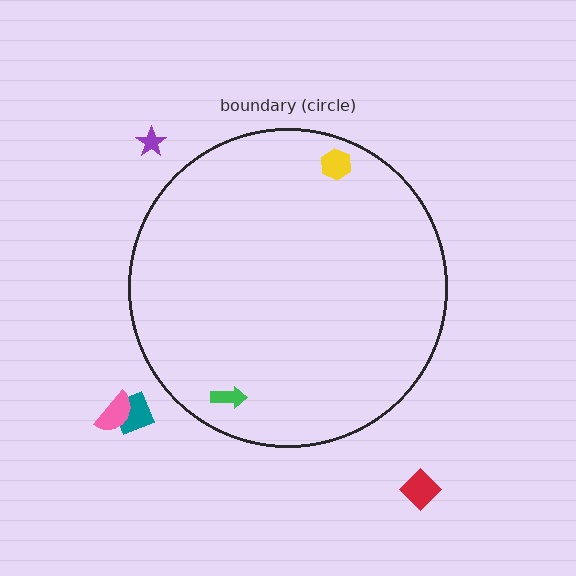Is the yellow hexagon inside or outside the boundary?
Inside.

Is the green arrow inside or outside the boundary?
Inside.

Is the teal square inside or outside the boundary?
Outside.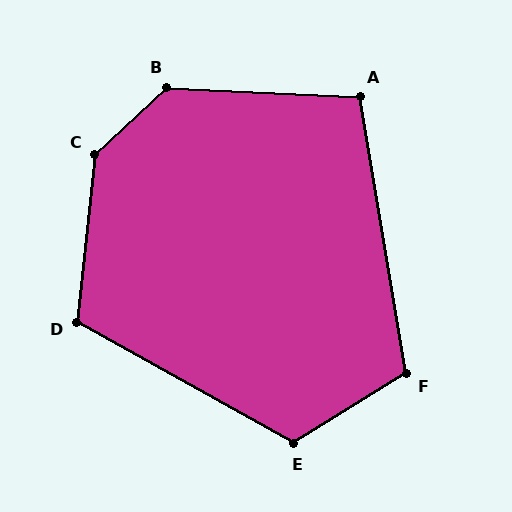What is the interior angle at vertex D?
Approximately 113 degrees (obtuse).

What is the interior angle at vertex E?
Approximately 119 degrees (obtuse).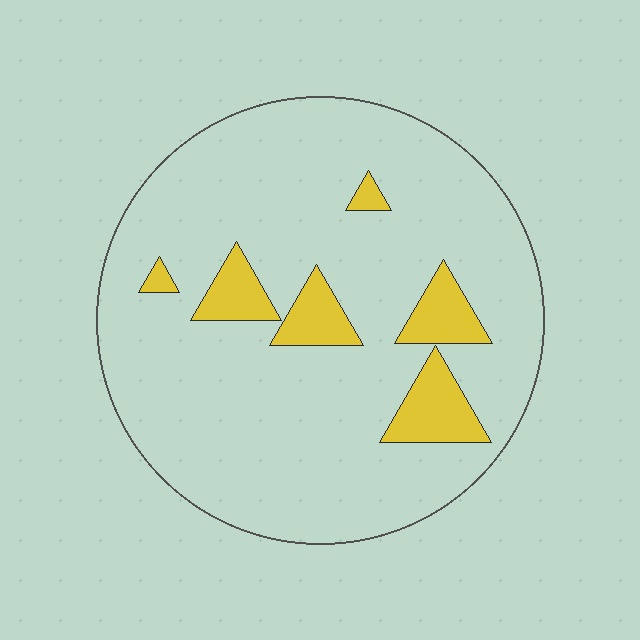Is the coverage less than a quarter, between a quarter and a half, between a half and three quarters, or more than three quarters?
Less than a quarter.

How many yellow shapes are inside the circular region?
6.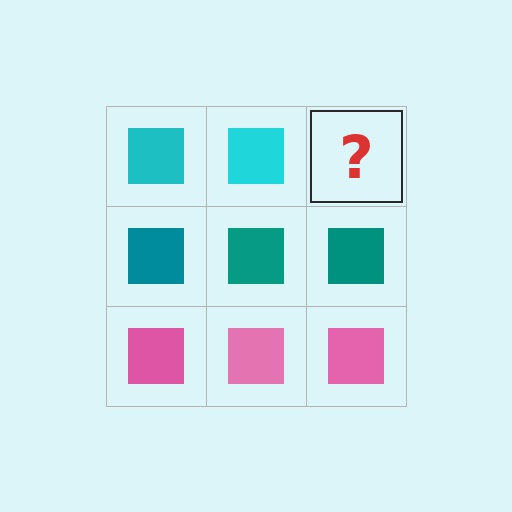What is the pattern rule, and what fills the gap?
The rule is that each row has a consistent color. The gap should be filled with a cyan square.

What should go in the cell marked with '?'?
The missing cell should contain a cyan square.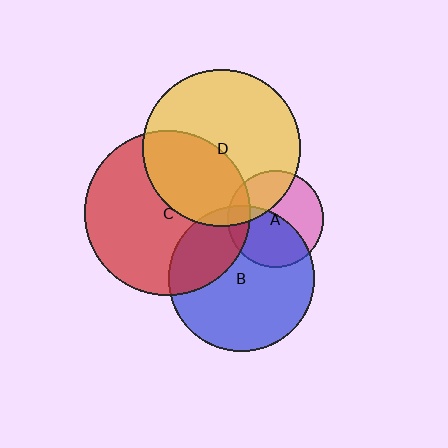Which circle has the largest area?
Circle C (red).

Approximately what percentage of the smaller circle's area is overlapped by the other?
Approximately 30%.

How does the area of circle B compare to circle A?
Approximately 2.3 times.